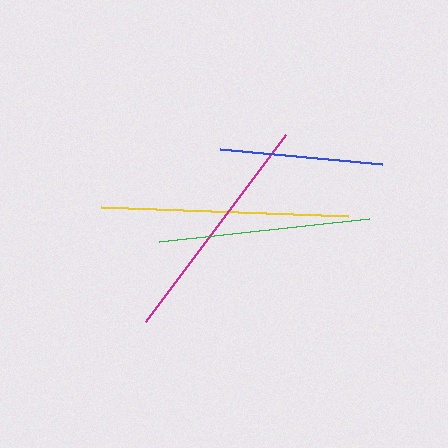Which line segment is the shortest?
The blue line is the shortest at approximately 163 pixels.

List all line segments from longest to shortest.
From longest to shortest: yellow, magenta, green, blue.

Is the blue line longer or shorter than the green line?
The green line is longer than the blue line.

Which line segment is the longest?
The yellow line is the longest at approximately 246 pixels.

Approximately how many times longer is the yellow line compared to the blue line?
The yellow line is approximately 1.5 times the length of the blue line.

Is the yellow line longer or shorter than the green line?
The yellow line is longer than the green line.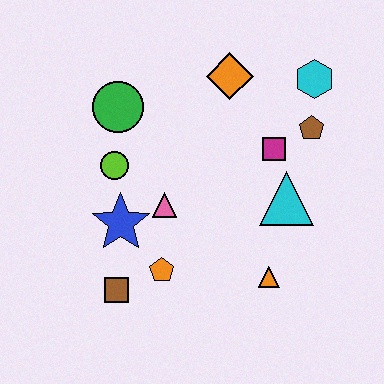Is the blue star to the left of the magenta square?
Yes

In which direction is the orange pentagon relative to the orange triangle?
The orange pentagon is to the left of the orange triangle.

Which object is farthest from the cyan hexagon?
The brown square is farthest from the cyan hexagon.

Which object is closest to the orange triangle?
The cyan triangle is closest to the orange triangle.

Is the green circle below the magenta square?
No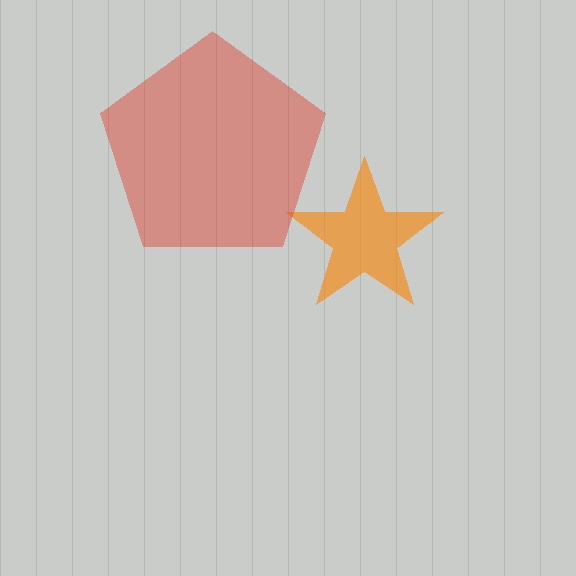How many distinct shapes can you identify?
There are 2 distinct shapes: an orange star, a red pentagon.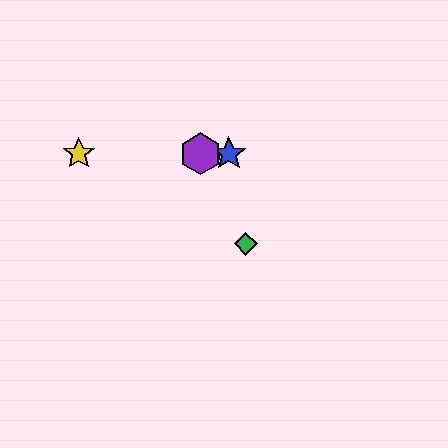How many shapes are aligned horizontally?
4 shapes (the red hexagon, the blue star, the yellow star, the purple hexagon) are aligned horizontally.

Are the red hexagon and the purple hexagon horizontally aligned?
Yes, both are at y≈154.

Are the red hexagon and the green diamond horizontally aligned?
No, the red hexagon is at y≈154 and the green diamond is at y≈244.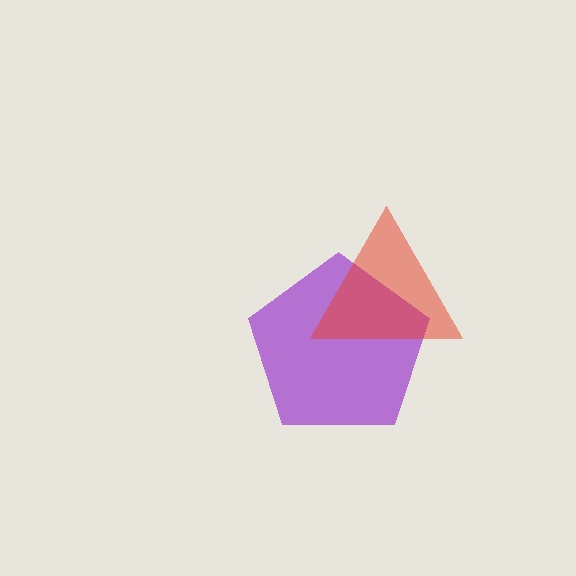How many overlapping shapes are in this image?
There are 2 overlapping shapes in the image.